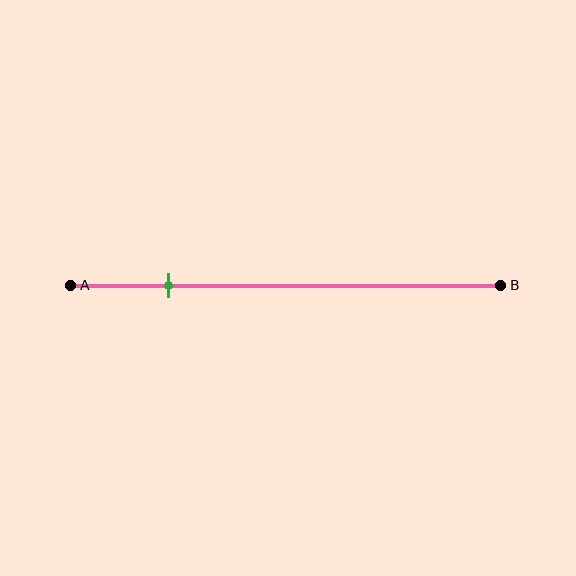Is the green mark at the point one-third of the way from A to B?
No, the mark is at about 25% from A, not at the 33% one-third point.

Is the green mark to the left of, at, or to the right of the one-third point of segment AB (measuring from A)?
The green mark is to the left of the one-third point of segment AB.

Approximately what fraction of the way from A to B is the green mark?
The green mark is approximately 25% of the way from A to B.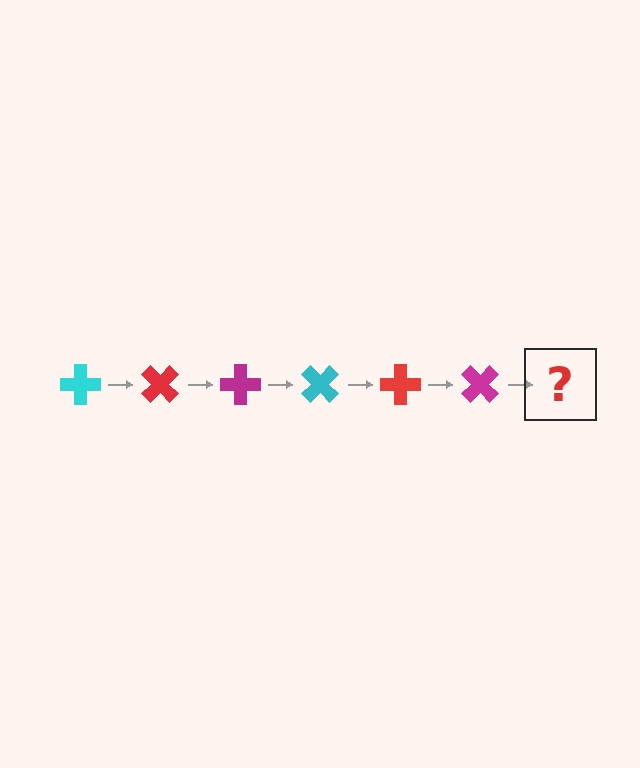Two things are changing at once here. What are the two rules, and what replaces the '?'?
The two rules are that it rotates 45 degrees each step and the color cycles through cyan, red, and magenta. The '?' should be a cyan cross, rotated 270 degrees from the start.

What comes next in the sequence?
The next element should be a cyan cross, rotated 270 degrees from the start.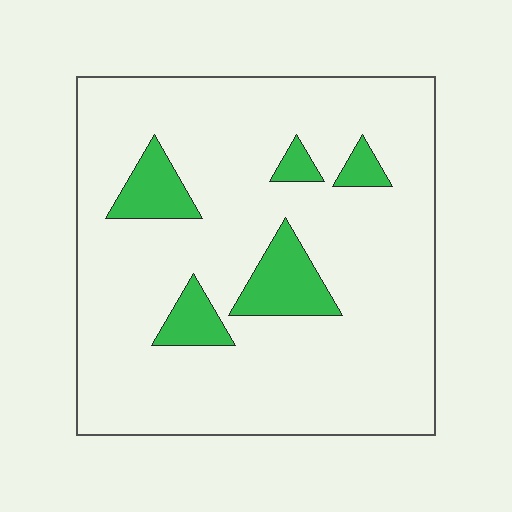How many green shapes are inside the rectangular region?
5.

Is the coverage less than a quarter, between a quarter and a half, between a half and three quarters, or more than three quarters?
Less than a quarter.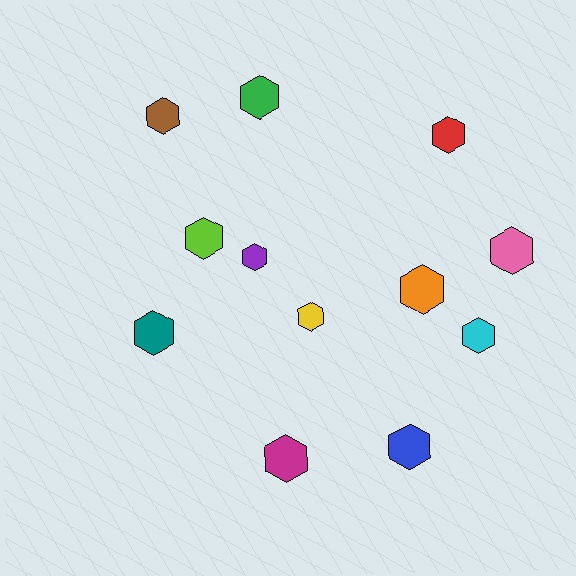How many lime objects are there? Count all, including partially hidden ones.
There is 1 lime object.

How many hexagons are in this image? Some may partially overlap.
There are 12 hexagons.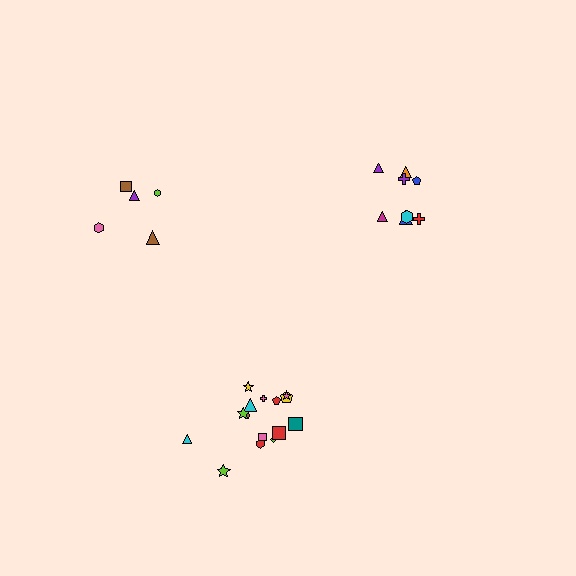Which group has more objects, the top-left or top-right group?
The top-right group.